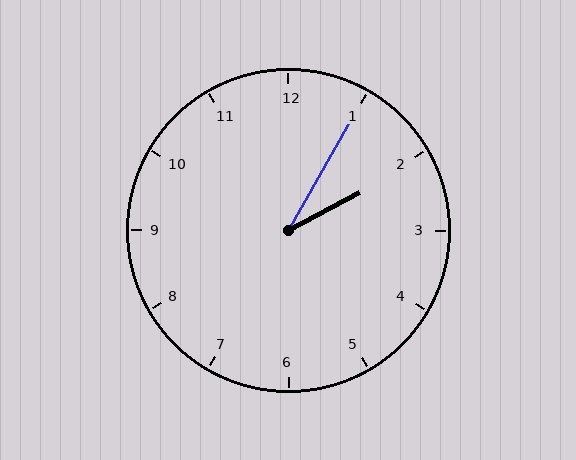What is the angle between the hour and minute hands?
Approximately 32 degrees.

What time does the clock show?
2:05.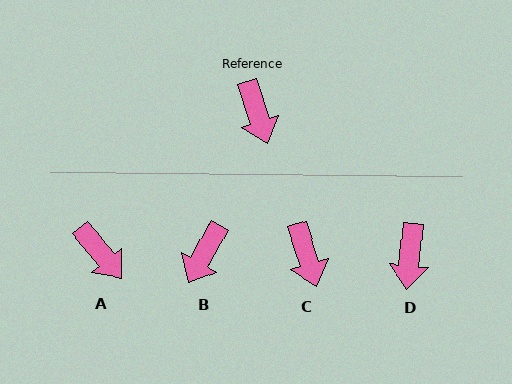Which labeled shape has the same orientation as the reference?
C.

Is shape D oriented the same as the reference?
No, it is off by about 23 degrees.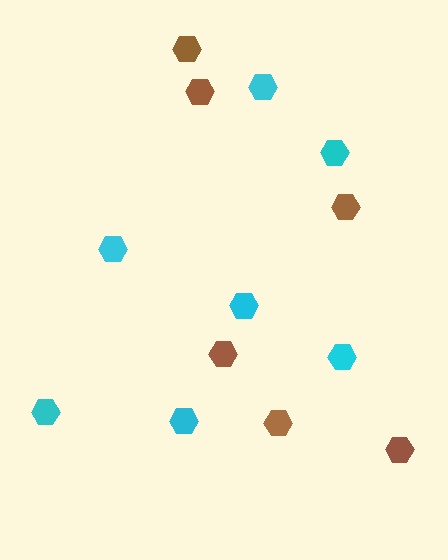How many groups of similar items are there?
There are 2 groups: one group of brown hexagons (6) and one group of cyan hexagons (7).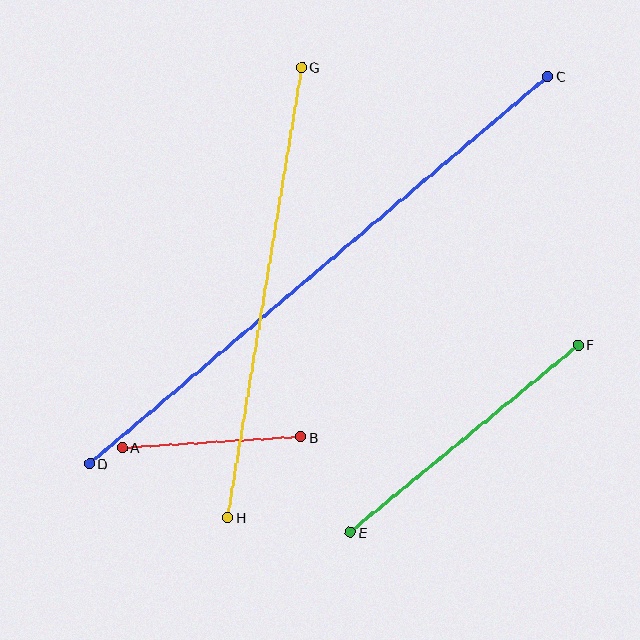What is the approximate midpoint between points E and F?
The midpoint is at approximately (464, 439) pixels.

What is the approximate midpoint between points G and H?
The midpoint is at approximately (265, 292) pixels.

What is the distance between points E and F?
The distance is approximately 295 pixels.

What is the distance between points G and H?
The distance is approximately 456 pixels.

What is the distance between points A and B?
The distance is approximately 178 pixels.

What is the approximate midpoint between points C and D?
The midpoint is at approximately (319, 270) pixels.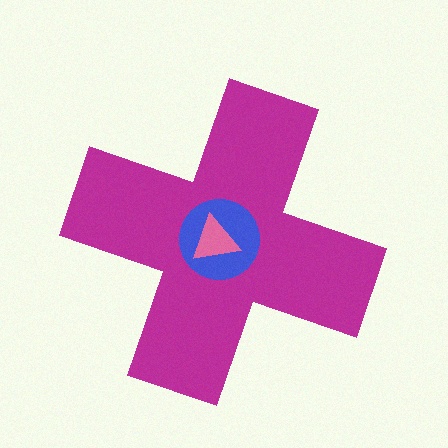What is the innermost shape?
The pink triangle.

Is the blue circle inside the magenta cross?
Yes.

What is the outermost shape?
The magenta cross.